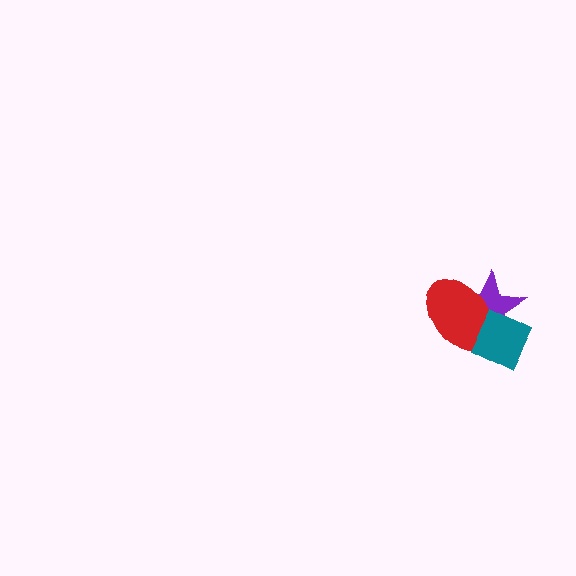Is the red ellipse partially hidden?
Yes, it is partially covered by another shape.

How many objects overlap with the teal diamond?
2 objects overlap with the teal diamond.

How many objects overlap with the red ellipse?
2 objects overlap with the red ellipse.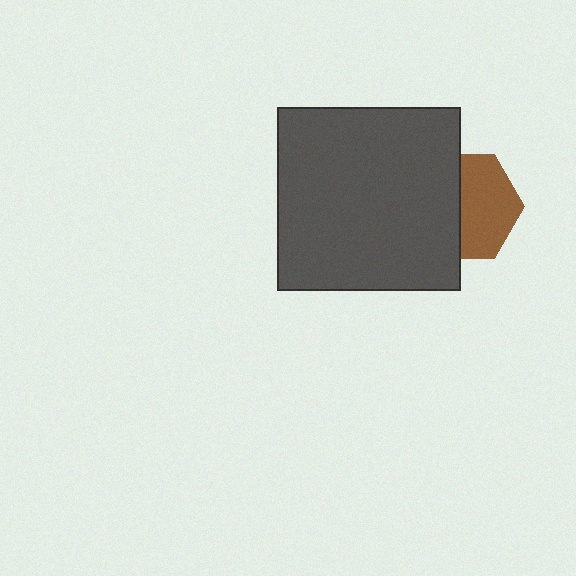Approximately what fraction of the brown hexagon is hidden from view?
Roughly 47% of the brown hexagon is hidden behind the dark gray square.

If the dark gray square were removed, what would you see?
You would see the complete brown hexagon.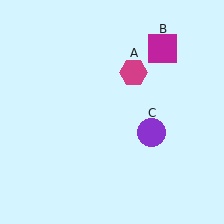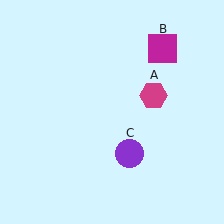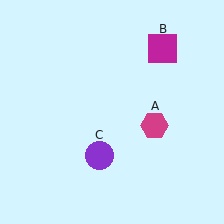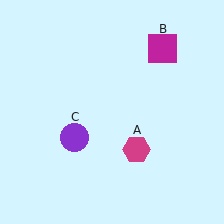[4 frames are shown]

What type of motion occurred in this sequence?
The magenta hexagon (object A), purple circle (object C) rotated clockwise around the center of the scene.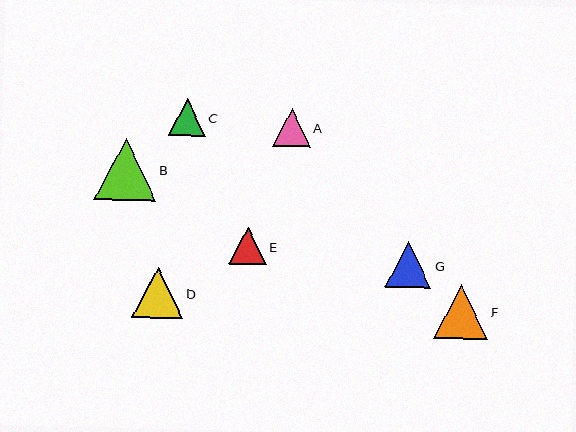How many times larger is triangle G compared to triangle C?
Triangle G is approximately 1.2 times the size of triangle C.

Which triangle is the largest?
Triangle B is the largest with a size of approximately 61 pixels.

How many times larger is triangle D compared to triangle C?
Triangle D is approximately 1.4 times the size of triangle C.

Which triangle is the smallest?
Triangle C is the smallest with a size of approximately 37 pixels.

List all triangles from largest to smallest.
From largest to smallest: B, F, D, G, A, E, C.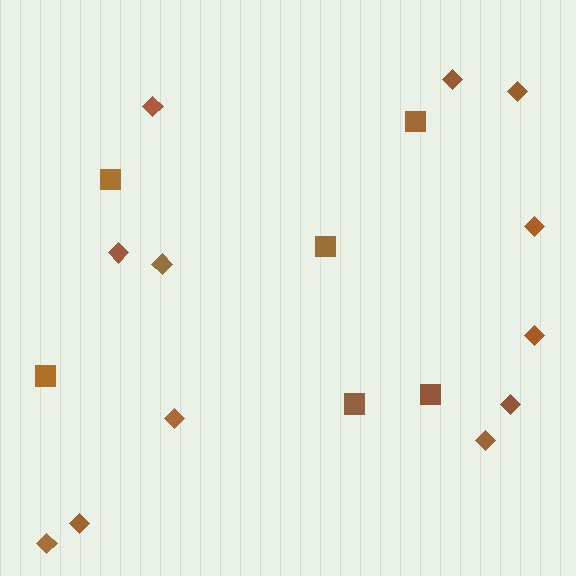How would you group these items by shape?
There are 2 groups: one group of diamonds (12) and one group of squares (6).